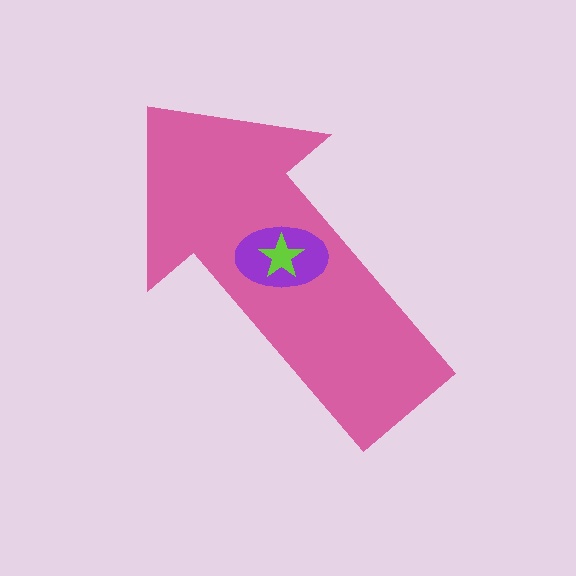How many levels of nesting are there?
3.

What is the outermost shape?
The pink arrow.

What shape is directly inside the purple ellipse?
The lime star.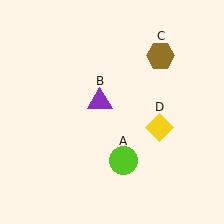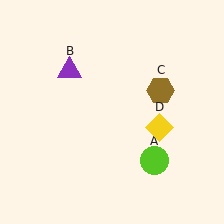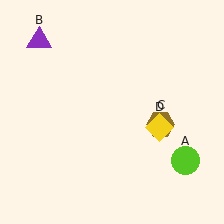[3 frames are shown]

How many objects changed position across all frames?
3 objects changed position: lime circle (object A), purple triangle (object B), brown hexagon (object C).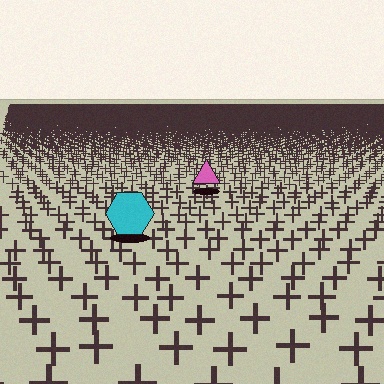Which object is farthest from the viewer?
The pink triangle is farthest from the viewer. It appears smaller and the ground texture around it is denser.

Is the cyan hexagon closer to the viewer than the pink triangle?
Yes. The cyan hexagon is closer — you can tell from the texture gradient: the ground texture is coarser near it.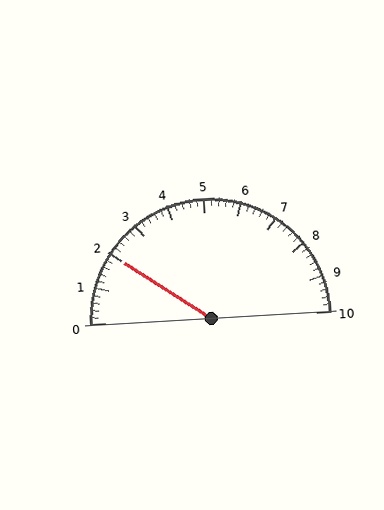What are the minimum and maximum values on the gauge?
The gauge ranges from 0 to 10.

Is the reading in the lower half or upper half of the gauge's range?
The reading is in the lower half of the range (0 to 10).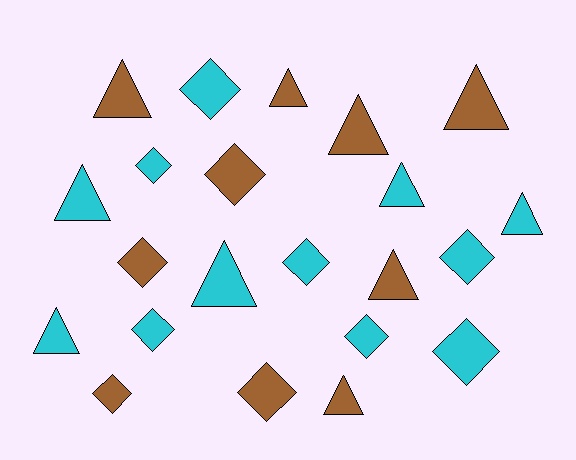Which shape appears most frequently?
Diamond, with 11 objects.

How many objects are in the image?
There are 22 objects.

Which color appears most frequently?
Cyan, with 12 objects.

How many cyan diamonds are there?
There are 7 cyan diamonds.